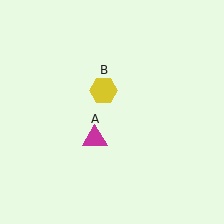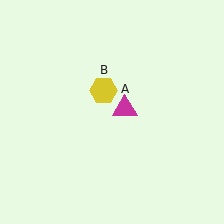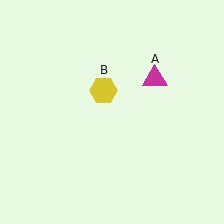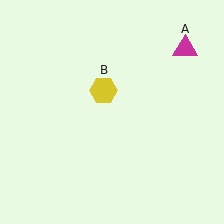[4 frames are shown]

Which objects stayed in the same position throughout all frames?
Yellow hexagon (object B) remained stationary.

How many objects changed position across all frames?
1 object changed position: magenta triangle (object A).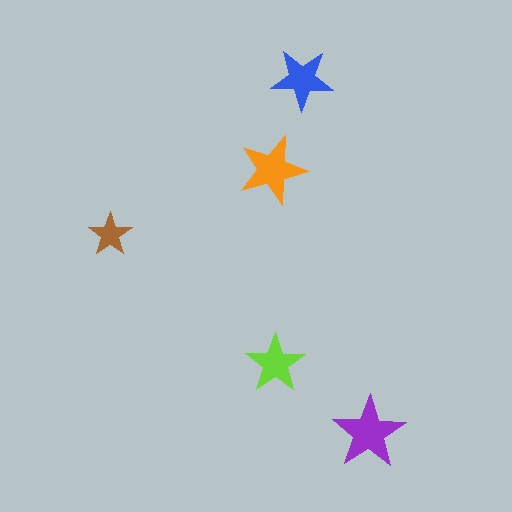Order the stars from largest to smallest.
the purple one, the orange one, the blue one, the lime one, the brown one.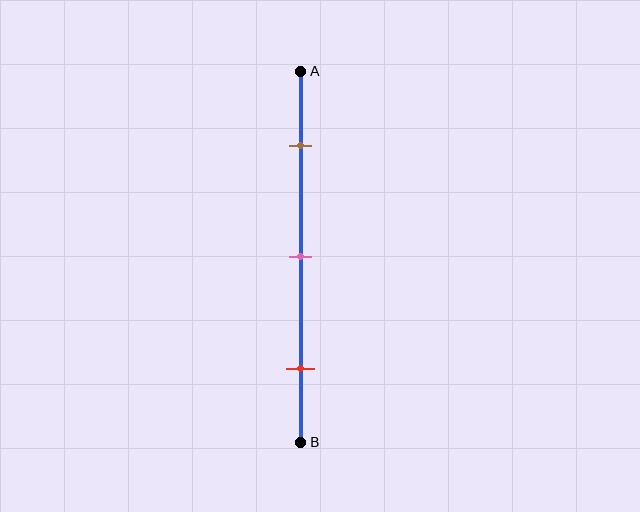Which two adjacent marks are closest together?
The brown and pink marks are the closest adjacent pair.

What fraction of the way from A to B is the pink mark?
The pink mark is approximately 50% (0.5) of the way from A to B.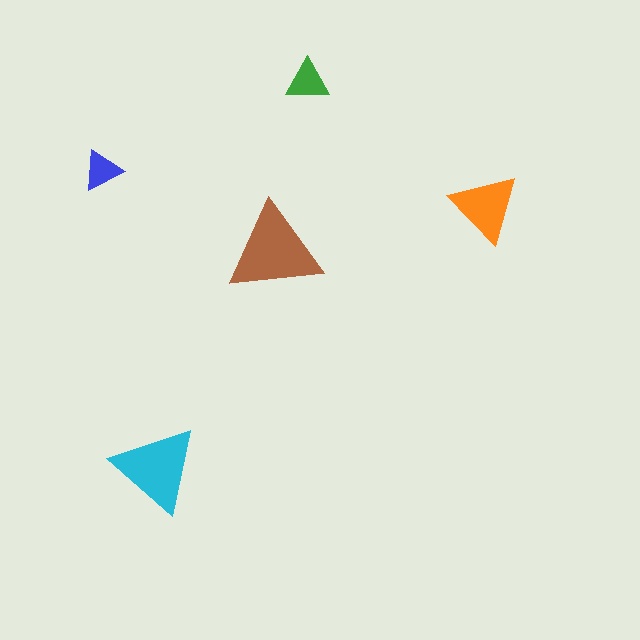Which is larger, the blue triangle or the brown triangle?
The brown one.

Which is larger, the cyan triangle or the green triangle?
The cyan one.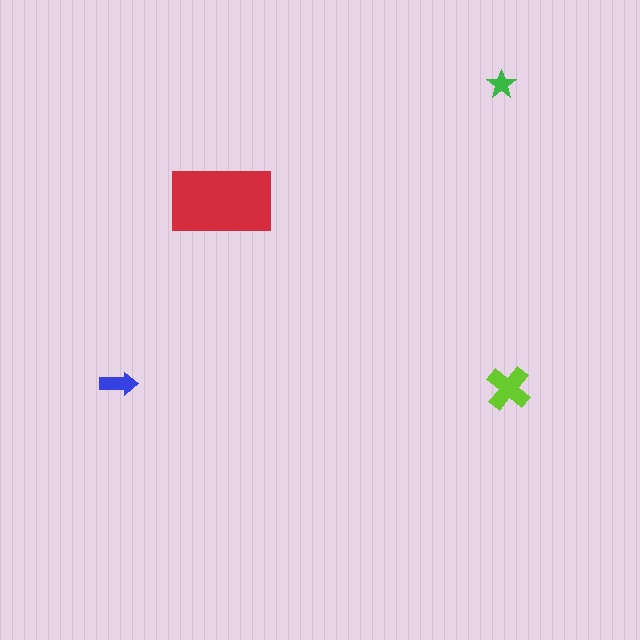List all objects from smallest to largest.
The green star, the blue arrow, the lime cross, the red rectangle.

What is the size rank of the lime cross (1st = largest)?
2nd.